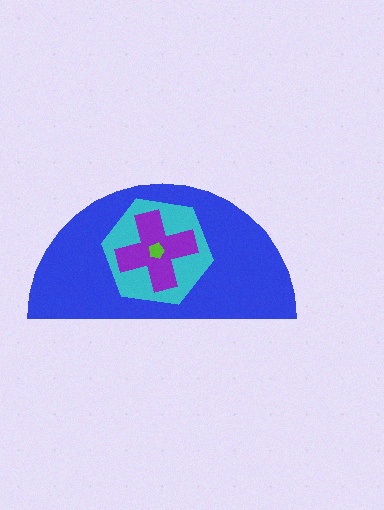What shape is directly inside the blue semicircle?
The cyan hexagon.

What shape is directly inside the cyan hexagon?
The purple cross.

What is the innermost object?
The lime pentagon.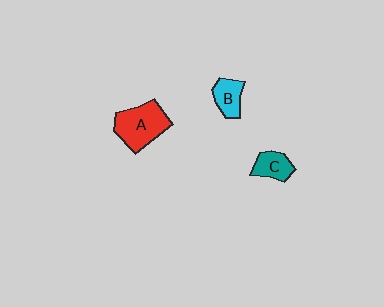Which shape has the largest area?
Shape A (red).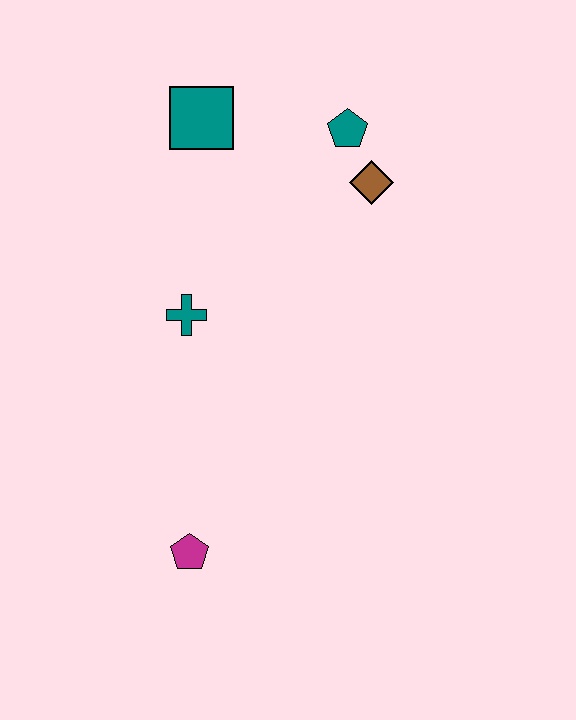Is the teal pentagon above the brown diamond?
Yes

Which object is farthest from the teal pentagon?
The magenta pentagon is farthest from the teal pentagon.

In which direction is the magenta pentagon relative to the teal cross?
The magenta pentagon is below the teal cross.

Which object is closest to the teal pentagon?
The brown diamond is closest to the teal pentagon.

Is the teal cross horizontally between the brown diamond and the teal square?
No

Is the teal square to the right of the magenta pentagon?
Yes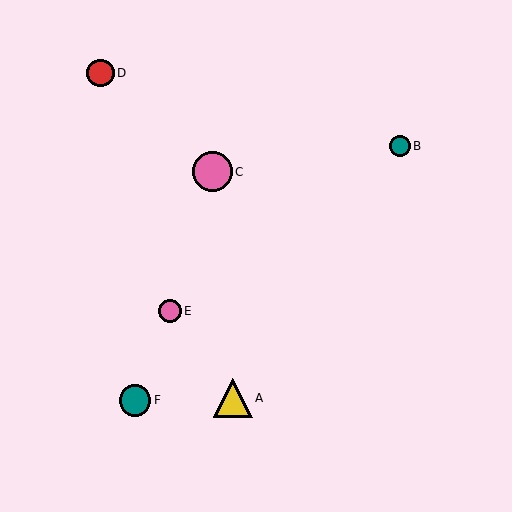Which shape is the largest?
The pink circle (labeled C) is the largest.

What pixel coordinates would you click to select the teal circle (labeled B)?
Click at (400, 146) to select the teal circle B.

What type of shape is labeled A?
Shape A is a yellow triangle.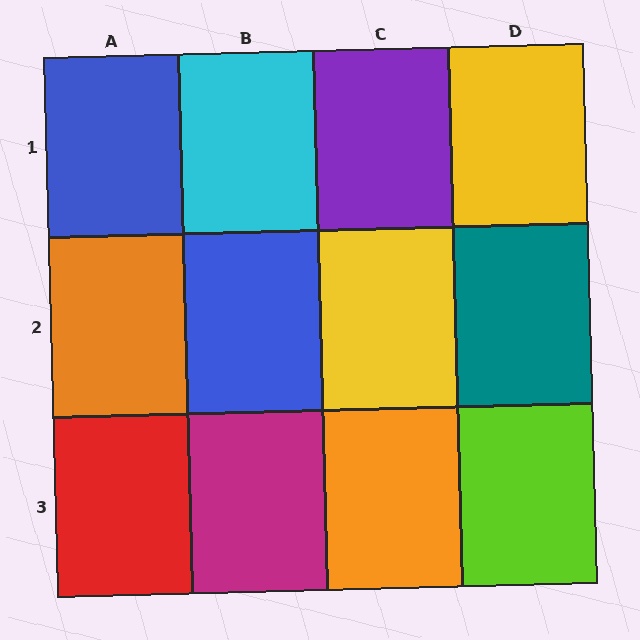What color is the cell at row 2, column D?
Teal.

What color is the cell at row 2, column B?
Blue.